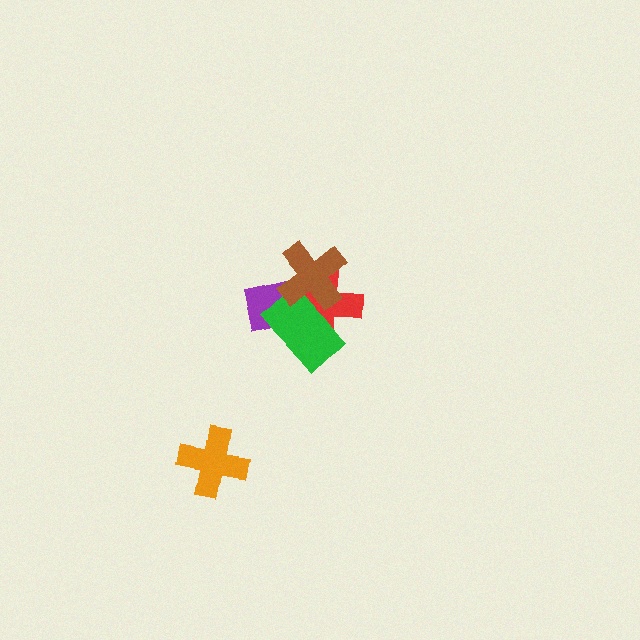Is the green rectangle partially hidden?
Yes, it is partially covered by another shape.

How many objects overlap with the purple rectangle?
3 objects overlap with the purple rectangle.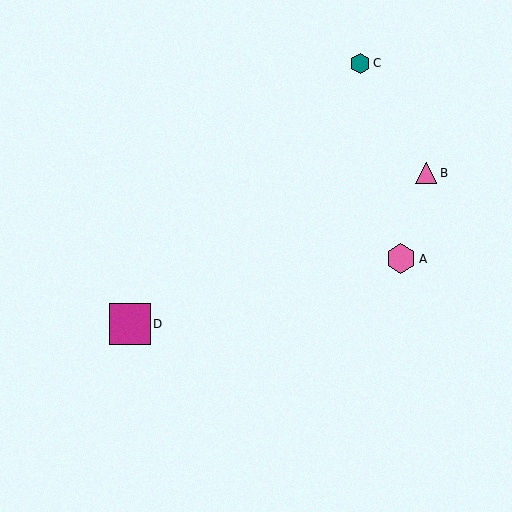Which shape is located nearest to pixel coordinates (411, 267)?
The pink hexagon (labeled A) at (401, 259) is nearest to that location.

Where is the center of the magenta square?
The center of the magenta square is at (130, 324).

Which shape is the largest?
The magenta square (labeled D) is the largest.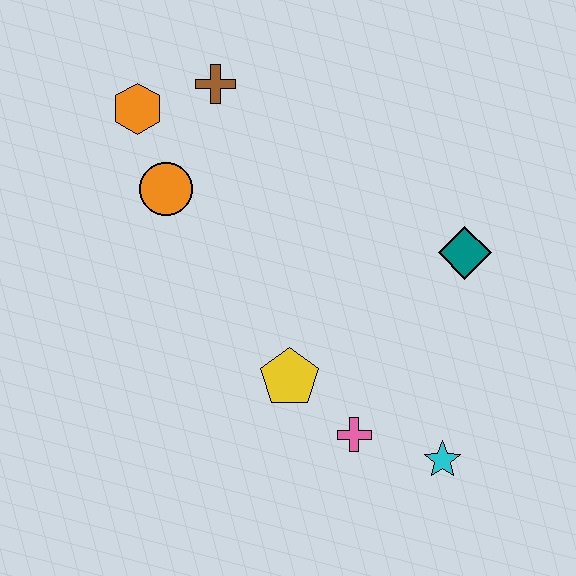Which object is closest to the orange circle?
The orange hexagon is closest to the orange circle.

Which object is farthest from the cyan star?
The orange hexagon is farthest from the cyan star.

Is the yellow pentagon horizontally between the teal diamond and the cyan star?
No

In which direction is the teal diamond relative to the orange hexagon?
The teal diamond is to the right of the orange hexagon.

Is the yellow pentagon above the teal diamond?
No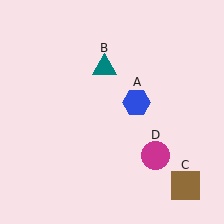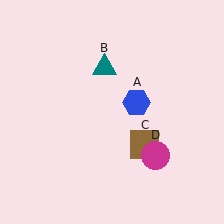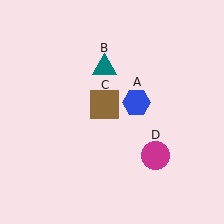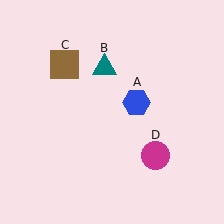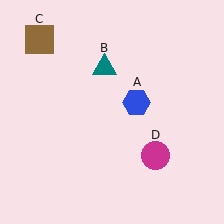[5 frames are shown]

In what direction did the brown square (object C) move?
The brown square (object C) moved up and to the left.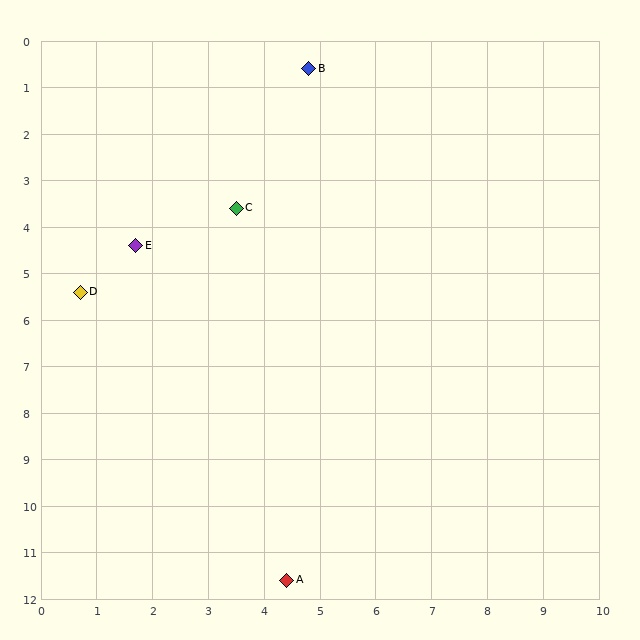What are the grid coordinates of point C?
Point C is at approximately (3.5, 3.6).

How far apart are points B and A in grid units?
Points B and A are about 11.0 grid units apart.